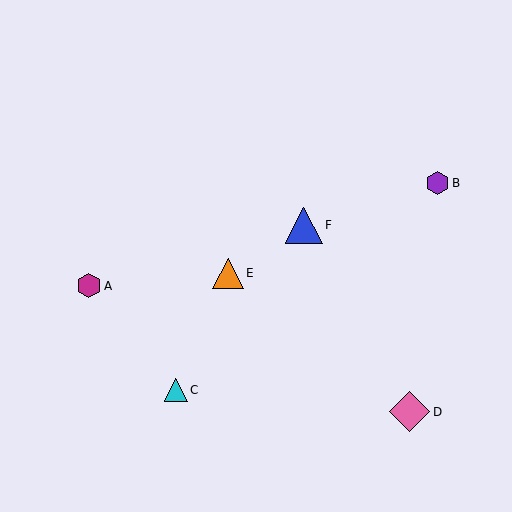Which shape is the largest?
The pink diamond (labeled D) is the largest.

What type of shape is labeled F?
Shape F is a blue triangle.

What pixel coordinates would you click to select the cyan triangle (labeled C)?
Click at (176, 390) to select the cyan triangle C.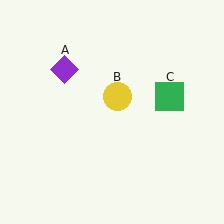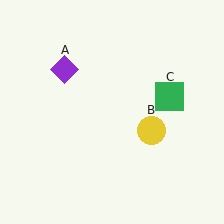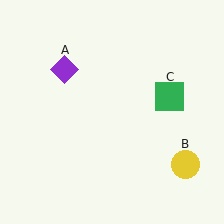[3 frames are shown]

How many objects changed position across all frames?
1 object changed position: yellow circle (object B).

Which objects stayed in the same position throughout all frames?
Purple diamond (object A) and green square (object C) remained stationary.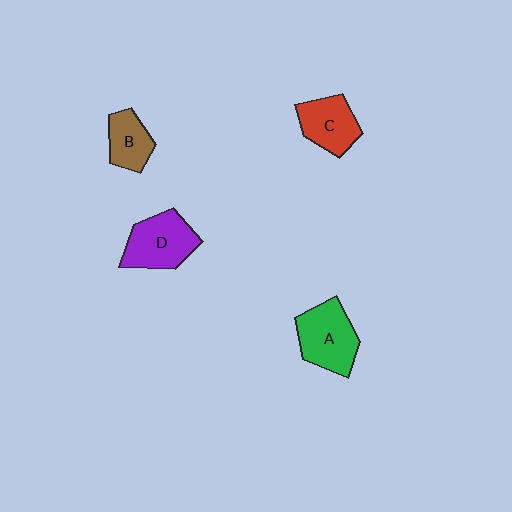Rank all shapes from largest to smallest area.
From largest to smallest: A (green), D (purple), C (red), B (brown).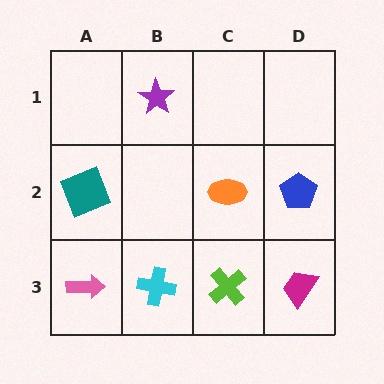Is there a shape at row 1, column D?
No, that cell is empty.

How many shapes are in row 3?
4 shapes.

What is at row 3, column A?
A pink arrow.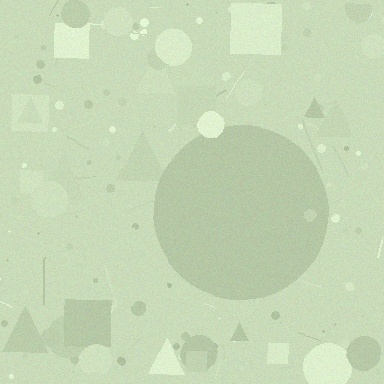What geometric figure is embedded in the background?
A circle is embedded in the background.